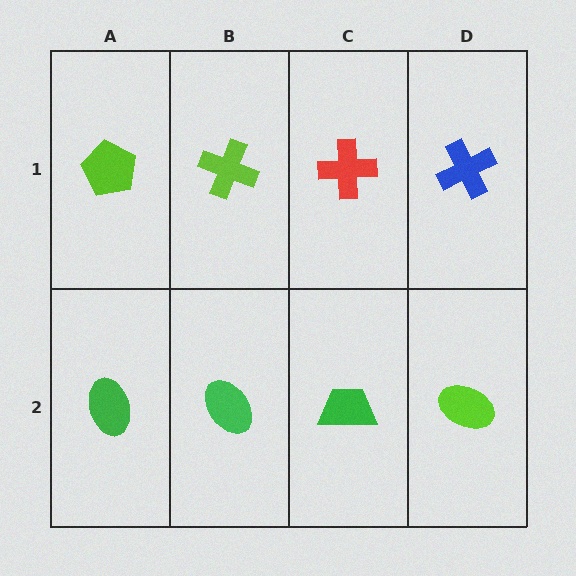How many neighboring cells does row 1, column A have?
2.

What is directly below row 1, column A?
A green ellipse.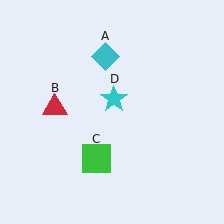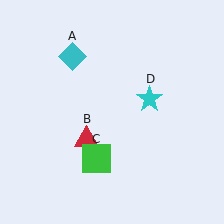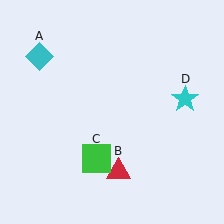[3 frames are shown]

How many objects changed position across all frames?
3 objects changed position: cyan diamond (object A), red triangle (object B), cyan star (object D).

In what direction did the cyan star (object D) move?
The cyan star (object D) moved right.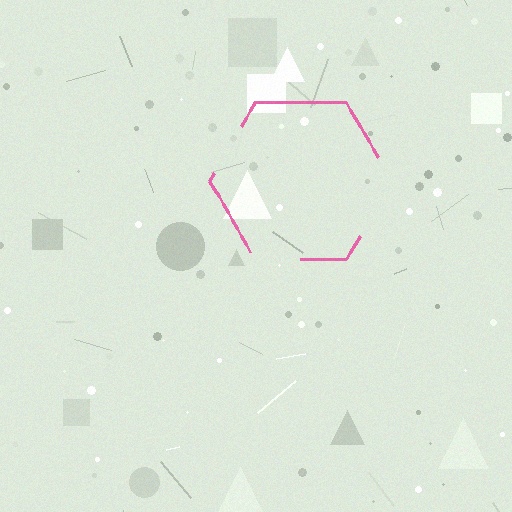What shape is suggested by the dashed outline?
The dashed outline suggests a hexagon.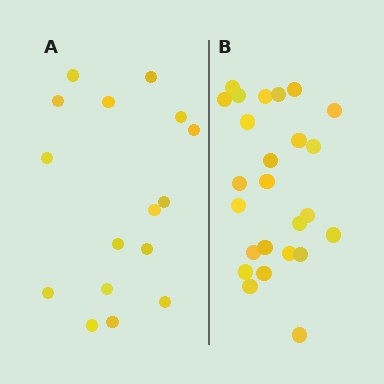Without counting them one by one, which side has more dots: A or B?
Region B (the right region) has more dots.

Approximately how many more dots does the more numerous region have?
Region B has roughly 8 or so more dots than region A.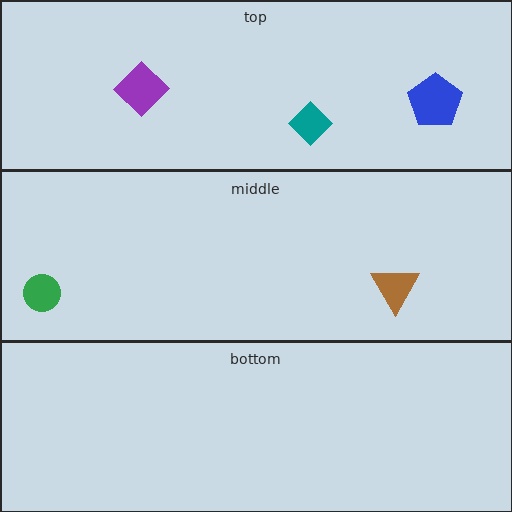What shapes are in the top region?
The purple diamond, the blue pentagon, the teal diamond.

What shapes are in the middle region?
The green circle, the brown triangle.